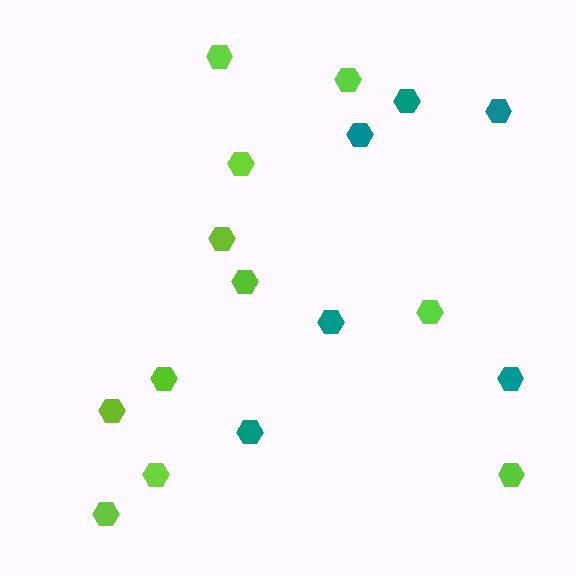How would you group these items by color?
There are 2 groups: one group of teal hexagons (6) and one group of lime hexagons (11).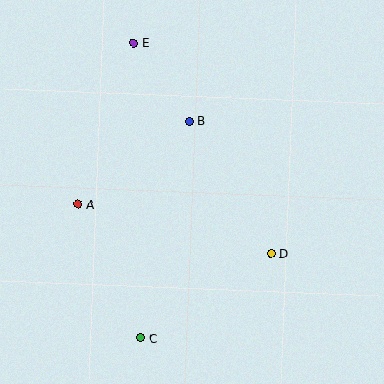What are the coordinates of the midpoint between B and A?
The midpoint between B and A is at (134, 163).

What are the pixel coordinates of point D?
Point D is at (271, 254).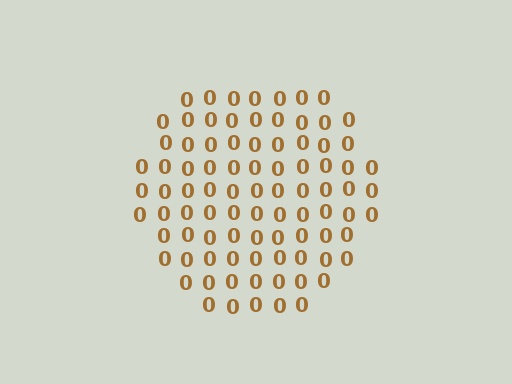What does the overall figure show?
The overall figure shows a hexagon.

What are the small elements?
The small elements are digit 0's.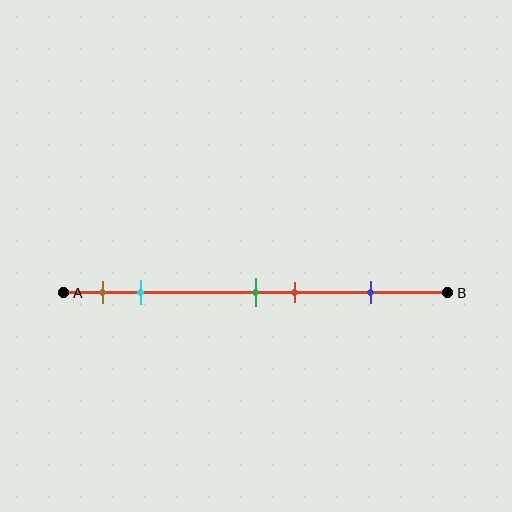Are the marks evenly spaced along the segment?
No, the marks are not evenly spaced.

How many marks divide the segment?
There are 5 marks dividing the segment.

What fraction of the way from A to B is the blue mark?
The blue mark is approximately 80% (0.8) of the way from A to B.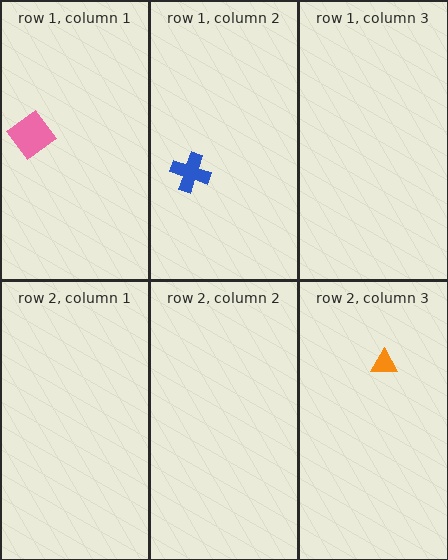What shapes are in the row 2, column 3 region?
The orange triangle.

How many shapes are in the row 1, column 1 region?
1.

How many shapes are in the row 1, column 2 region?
1.